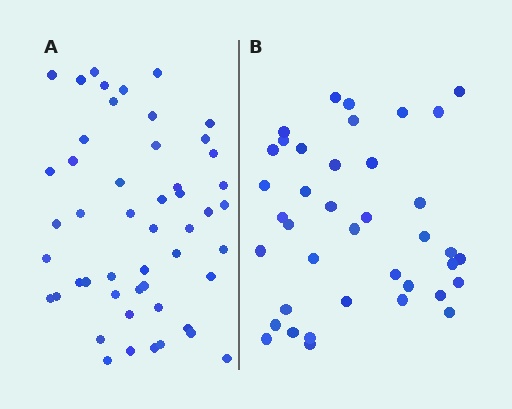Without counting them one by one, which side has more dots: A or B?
Region A (the left region) has more dots.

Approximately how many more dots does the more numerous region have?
Region A has roughly 12 or so more dots than region B.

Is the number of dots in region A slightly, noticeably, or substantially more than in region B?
Region A has noticeably more, but not dramatically so. The ratio is roughly 1.3 to 1.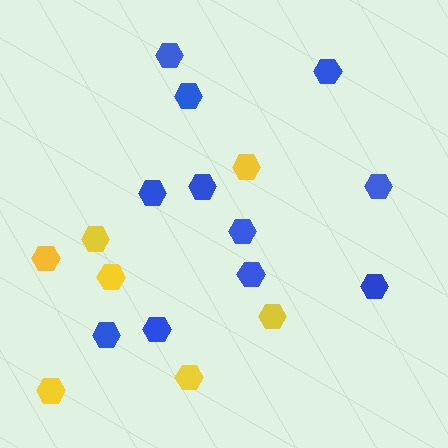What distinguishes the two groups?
There are 2 groups: one group of blue hexagons (11) and one group of yellow hexagons (7).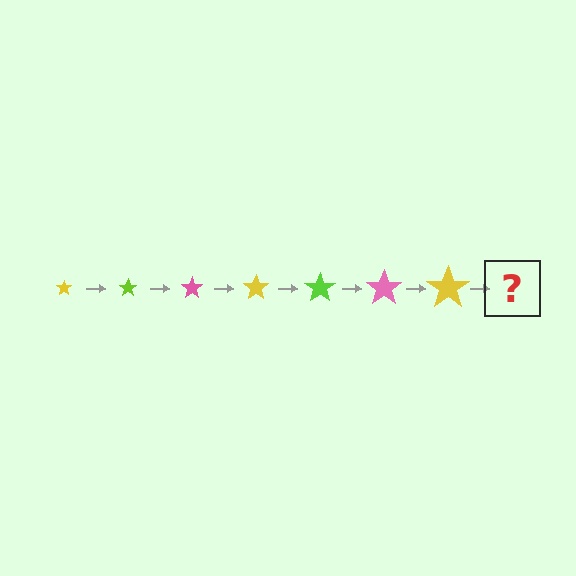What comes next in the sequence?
The next element should be a lime star, larger than the previous one.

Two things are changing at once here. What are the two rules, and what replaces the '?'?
The two rules are that the star grows larger each step and the color cycles through yellow, lime, and pink. The '?' should be a lime star, larger than the previous one.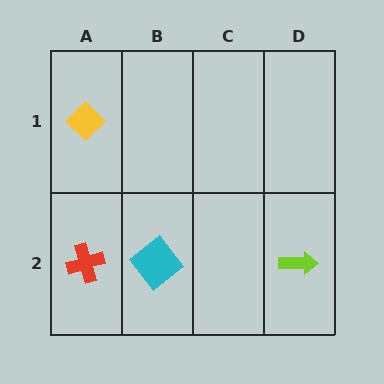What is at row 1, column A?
A yellow diamond.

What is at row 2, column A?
A red cross.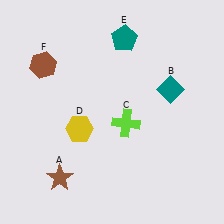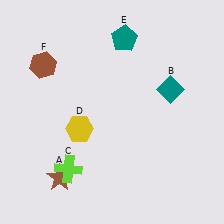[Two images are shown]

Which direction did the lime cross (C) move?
The lime cross (C) moved left.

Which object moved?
The lime cross (C) moved left.